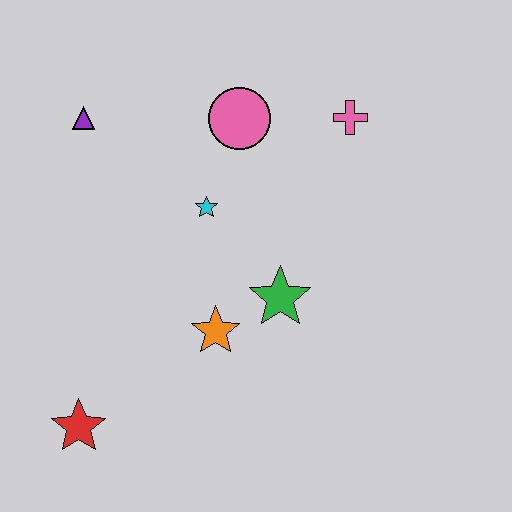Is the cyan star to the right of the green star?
No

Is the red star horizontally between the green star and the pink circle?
No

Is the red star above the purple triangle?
No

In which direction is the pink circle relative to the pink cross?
The pink circle is to the left of the pink cross.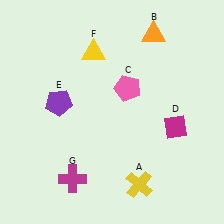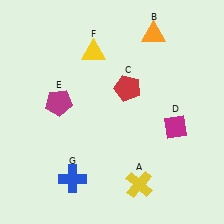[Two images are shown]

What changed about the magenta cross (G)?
In Image 1, G is magenta. In Image 2, it changed to blue.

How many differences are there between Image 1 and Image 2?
There are 3 differences between the two images.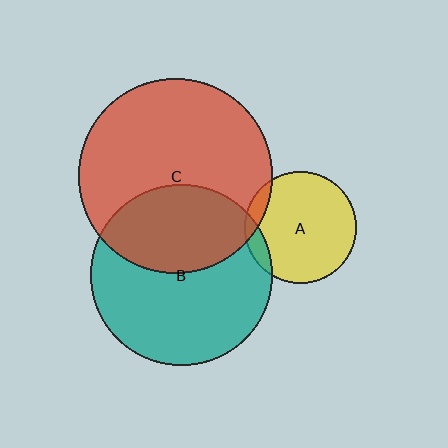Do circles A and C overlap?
Yes.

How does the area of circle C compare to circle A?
Approximately 3.0 times.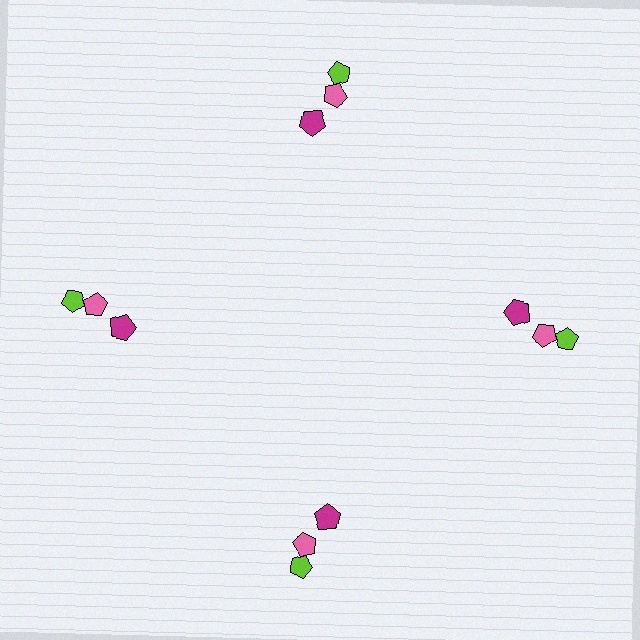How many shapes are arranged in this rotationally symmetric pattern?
There are 12 shapes, arranged in 4 groups of 3.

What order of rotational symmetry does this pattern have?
This pattern has 4-fold rotational symmetry.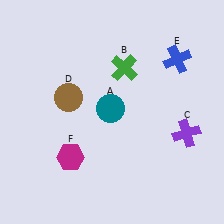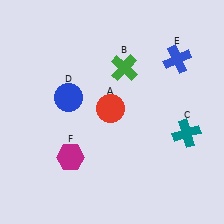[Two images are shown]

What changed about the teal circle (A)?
In Image 1, A is teal. In Image 2, it changed to red.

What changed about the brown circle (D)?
In Image 1, D is brown. In Image 2, it changed to blue.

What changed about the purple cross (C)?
In Image 1, C is purple. In Image 2, it changed to teal.